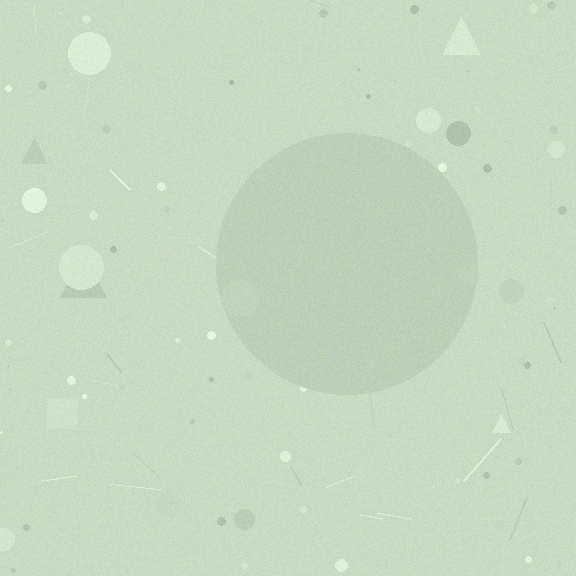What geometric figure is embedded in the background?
A circle is embedded in the background.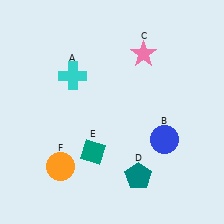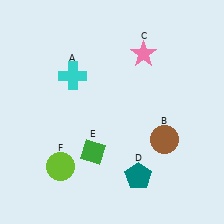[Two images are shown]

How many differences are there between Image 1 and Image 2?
There are 3 differences between the two images.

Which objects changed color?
B changed from blue to brown. E changed from teal to green. F changed from orange to lime.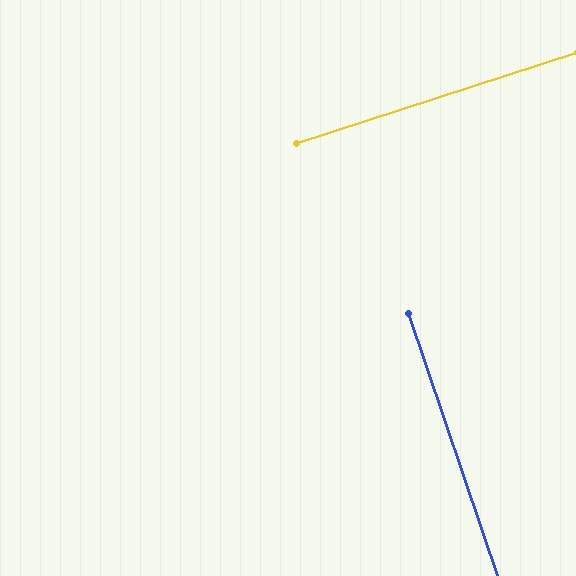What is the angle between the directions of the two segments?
Approximately 89 degrees.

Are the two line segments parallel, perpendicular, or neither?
Perpendicular — they meet at approximately 89°.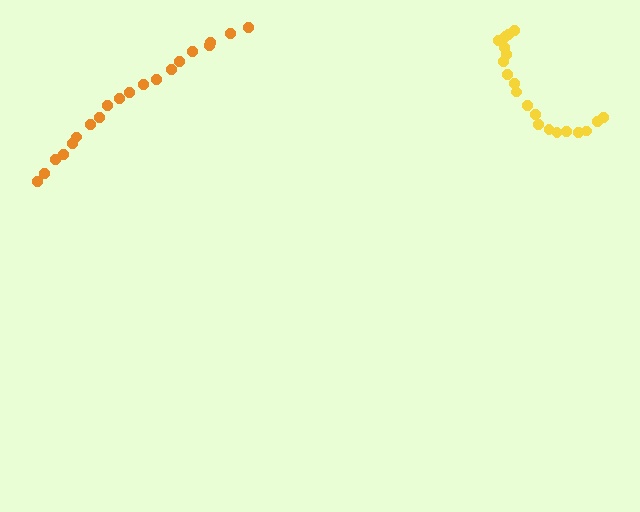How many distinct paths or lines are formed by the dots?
There are 2 distinct paths.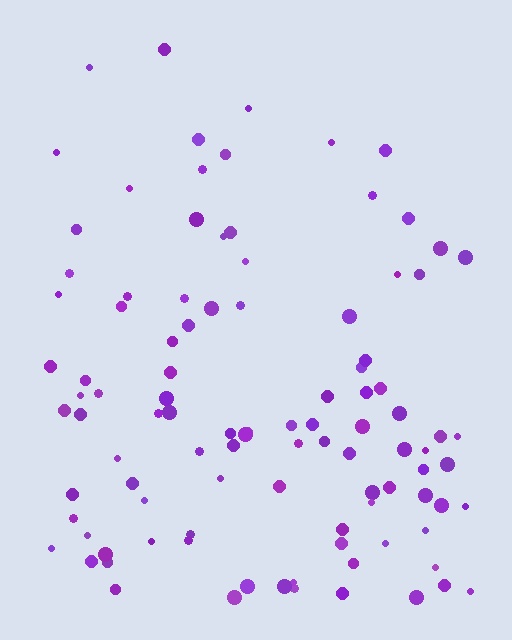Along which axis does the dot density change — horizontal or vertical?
Vertical.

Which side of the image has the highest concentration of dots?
The bottom.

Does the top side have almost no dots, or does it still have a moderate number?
Still a moderate number, just noticeably fewer than the bottom.